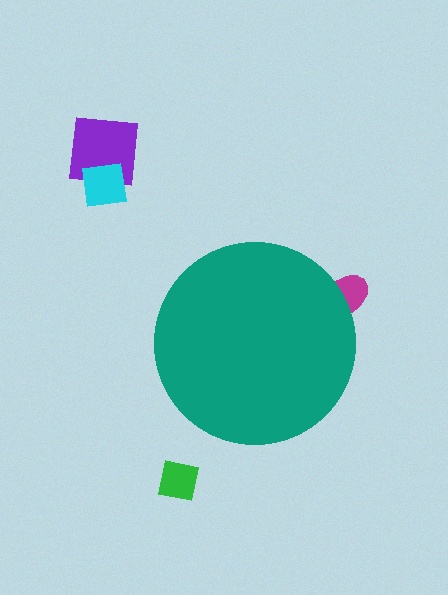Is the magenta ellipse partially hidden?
Yes, the magenta ellipse is partially hidden behind the teal circle.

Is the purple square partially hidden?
No, the purple square is fully visible.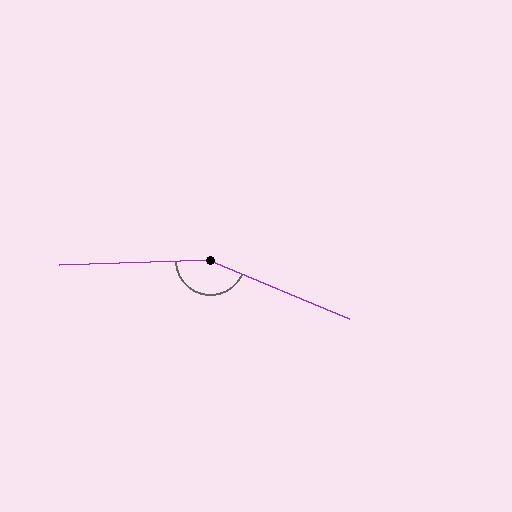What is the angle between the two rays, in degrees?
Approximately 155 degrees.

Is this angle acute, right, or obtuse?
It is obtuse.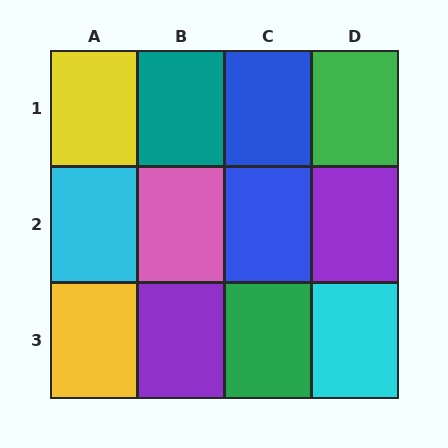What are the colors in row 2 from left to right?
Cyan, pink, blue, purple.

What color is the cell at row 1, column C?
Blue.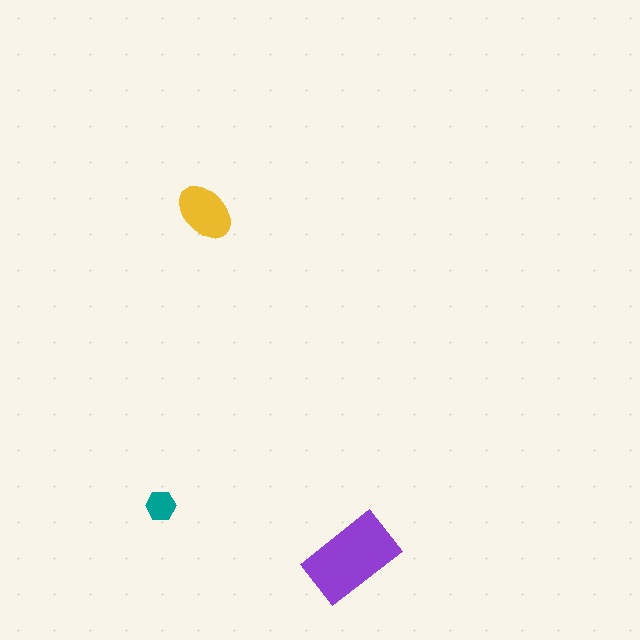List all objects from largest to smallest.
The purple rectangle, the yellow ellipse, the teal hexagon.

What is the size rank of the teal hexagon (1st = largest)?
3rd.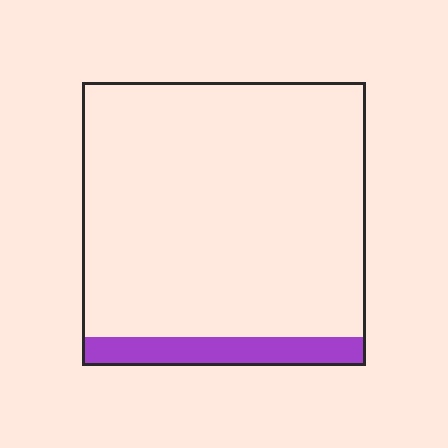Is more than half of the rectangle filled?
No.